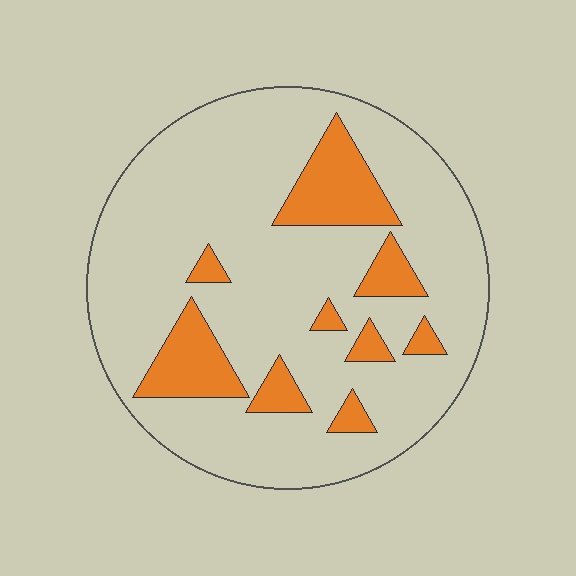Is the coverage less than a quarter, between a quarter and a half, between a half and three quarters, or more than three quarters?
Less than a quarter.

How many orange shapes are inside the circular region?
9.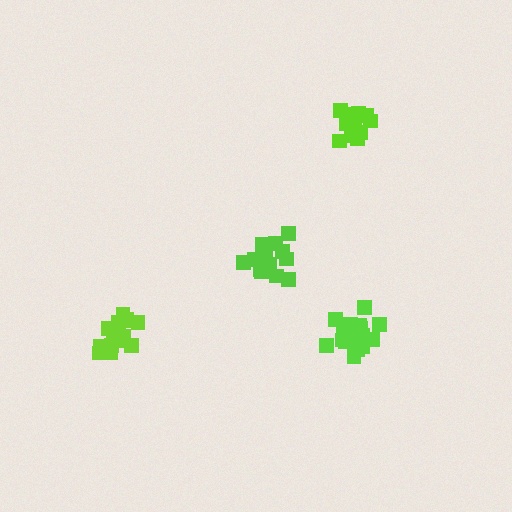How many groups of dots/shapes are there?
There are 4 groups.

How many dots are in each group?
Group 1: 20 dots, Group 2: 16 dots, Group 3: 15 dots, Group 4: 20 dots (71 total).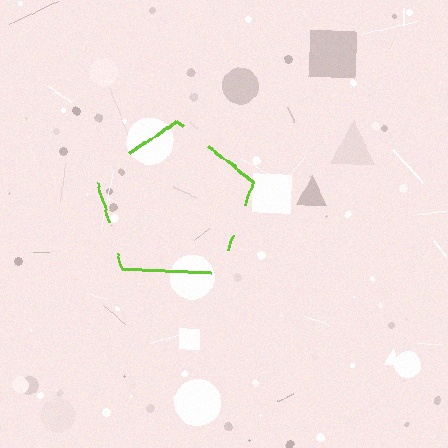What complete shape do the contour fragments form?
The contour fragments form a pentagon.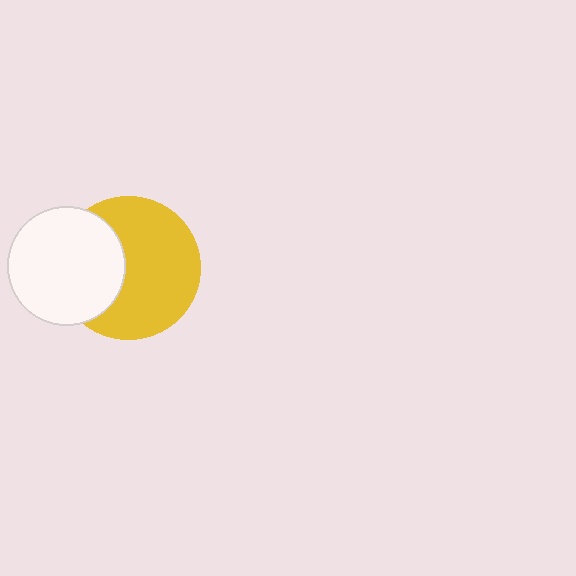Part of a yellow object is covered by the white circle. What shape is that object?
It is a circle.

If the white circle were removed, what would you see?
You would see the complete yellow circle.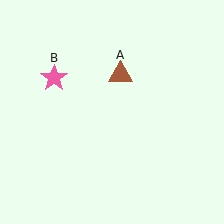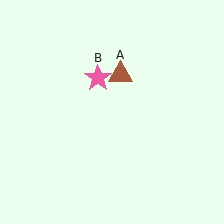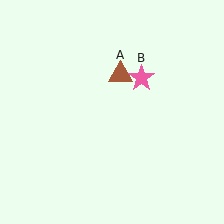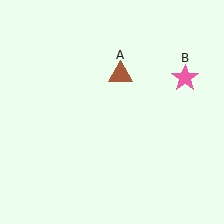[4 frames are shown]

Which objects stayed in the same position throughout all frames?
Brown triangle (object A) remained stationary.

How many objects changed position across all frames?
1 object changed position: pink star (object B).